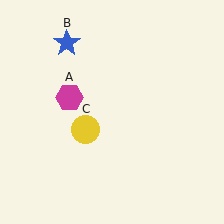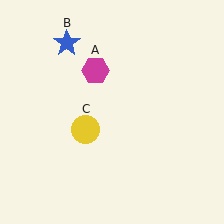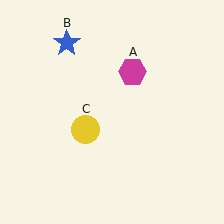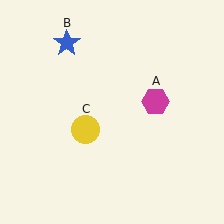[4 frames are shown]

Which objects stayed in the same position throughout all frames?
Blue star (object B) and yellow circle (object C) remained stationary.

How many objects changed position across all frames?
1 object changed position: magenta hexagon (object A).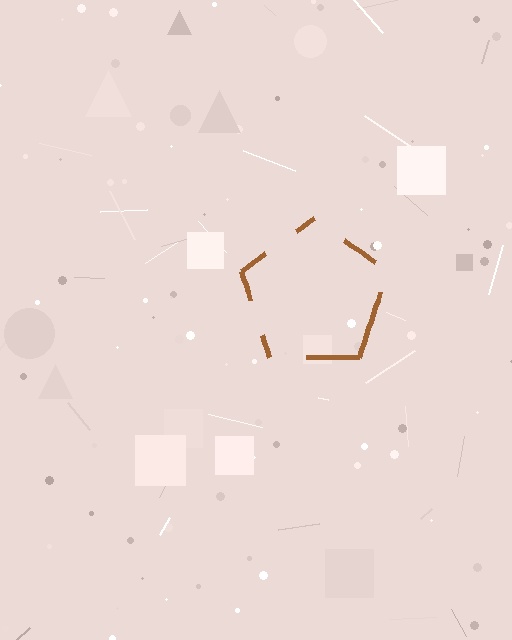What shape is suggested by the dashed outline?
The dashed outline suggests a pentagon.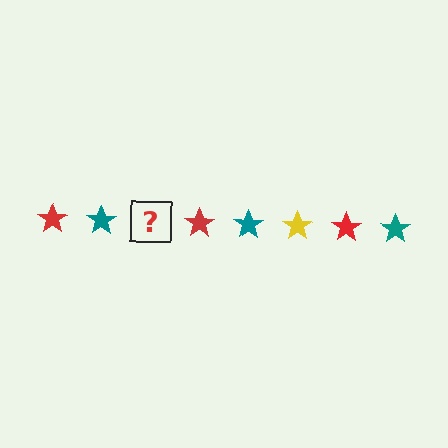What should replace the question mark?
The question mark should be replaced with a yellow star.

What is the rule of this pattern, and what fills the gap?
The rule is that the pattern cycles through red, teal, yellow stars. The gap should be filled with a yellow star.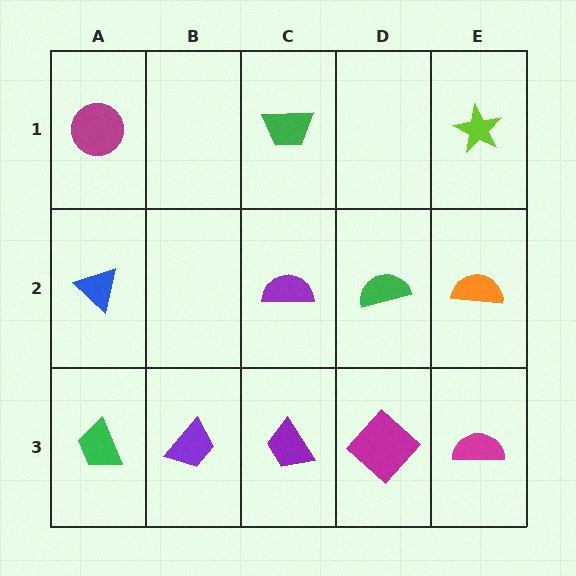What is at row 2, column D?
A green semicircle.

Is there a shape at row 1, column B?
No, that cell is empty.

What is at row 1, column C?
A green trapezoid.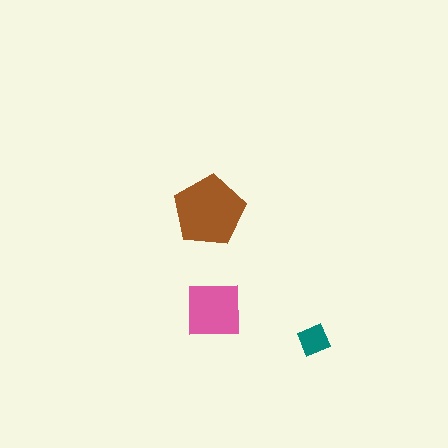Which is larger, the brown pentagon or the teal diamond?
The brown pentagon.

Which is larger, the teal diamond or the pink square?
The pink square.